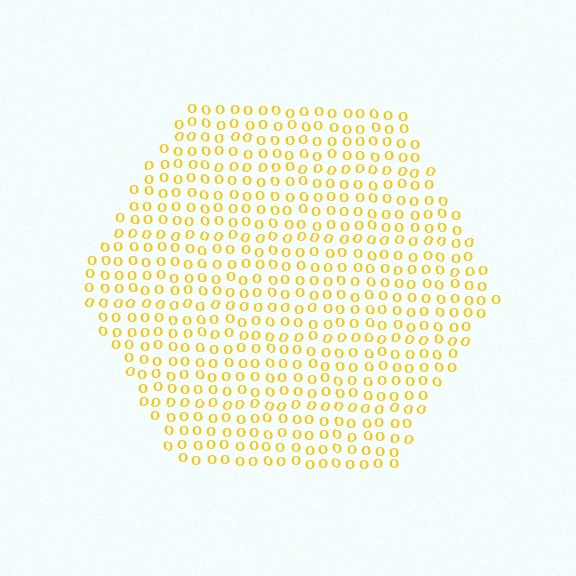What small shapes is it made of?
It is made of small letter O's.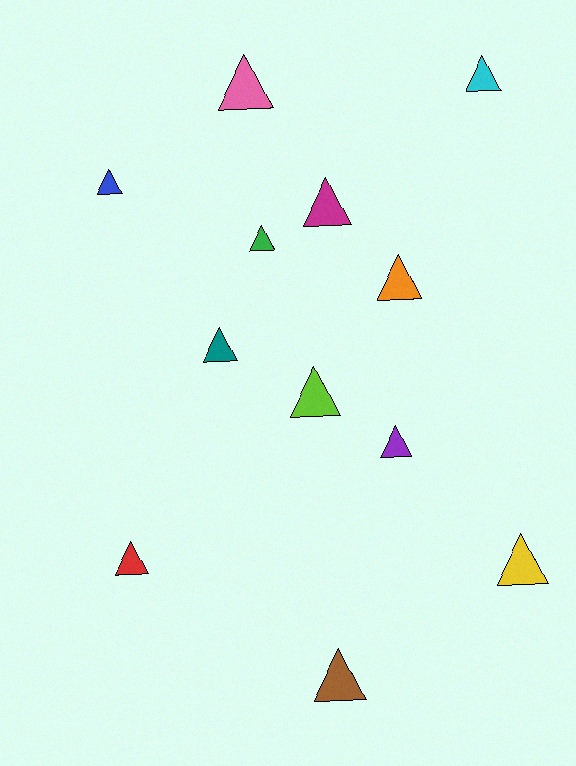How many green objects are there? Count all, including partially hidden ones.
There is 1 green object.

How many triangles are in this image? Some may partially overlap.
There are 12 triangles.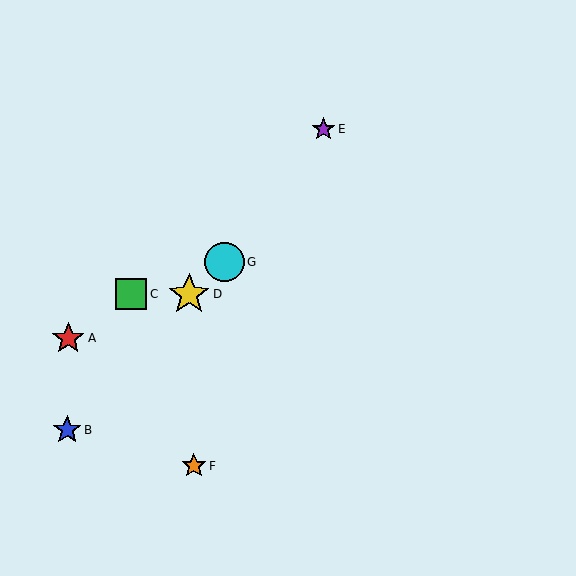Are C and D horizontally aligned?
Yes, both are at y≈294.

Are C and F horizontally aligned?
No, C is at y≈294 and F is at y≈466.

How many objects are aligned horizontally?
2 objects (C, D) are aligned horizontally.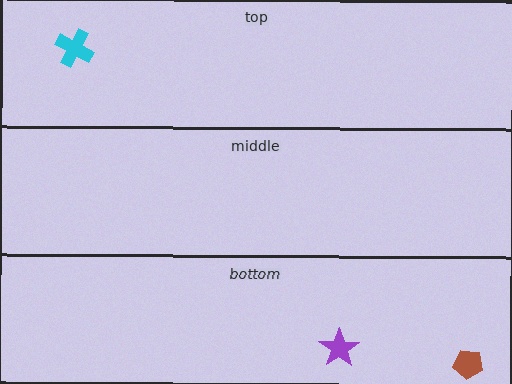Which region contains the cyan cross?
The top region.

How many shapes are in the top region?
1.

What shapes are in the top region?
The cyan cross.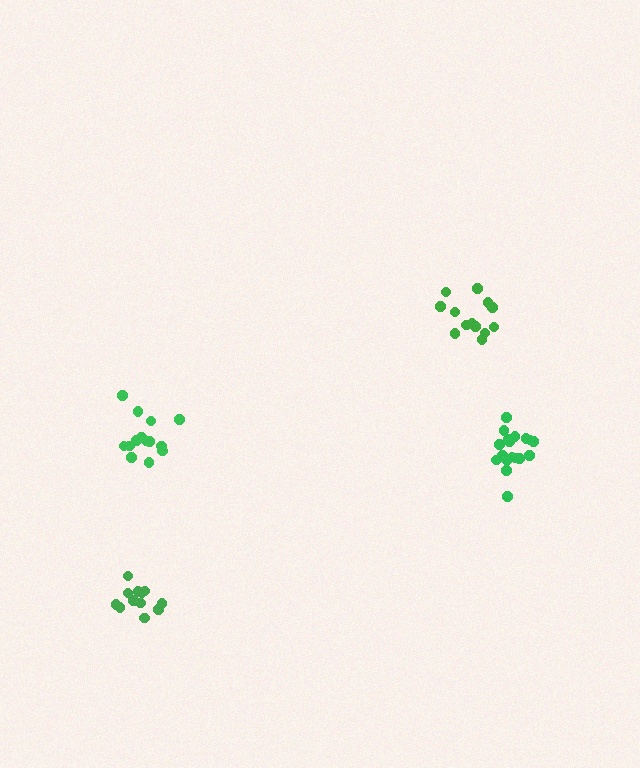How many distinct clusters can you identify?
There are 4 distinct clusters.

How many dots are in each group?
Group 1: 15 dots, Group 2: 18 dots, Group 3: 12 dots, Group 4: 13 dots (58 total).